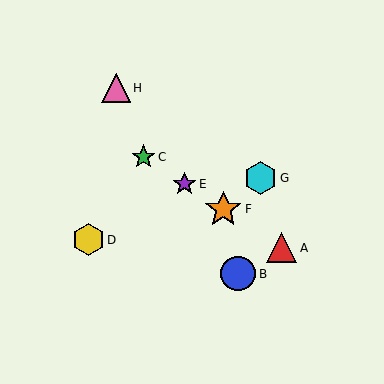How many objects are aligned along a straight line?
4 objects (A, C, E, F) are aligned along a straight line.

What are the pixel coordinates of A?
Object A is at (282, 248).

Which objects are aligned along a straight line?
Objects A, C, E, F are aligned along a straight line.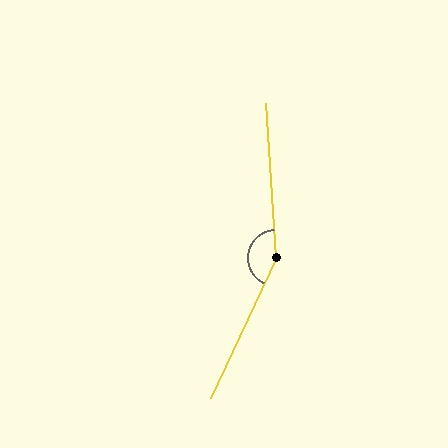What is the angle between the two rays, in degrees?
Approximately 151 degrees.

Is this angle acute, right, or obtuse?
It is obtuse.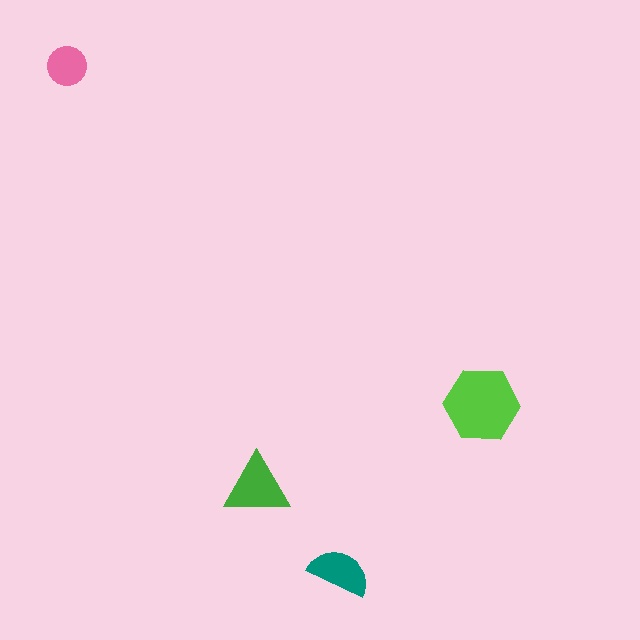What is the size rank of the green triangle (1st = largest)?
2nd.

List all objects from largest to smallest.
The lime hexagon, the green triangle, the teal semicircle, the pink circle.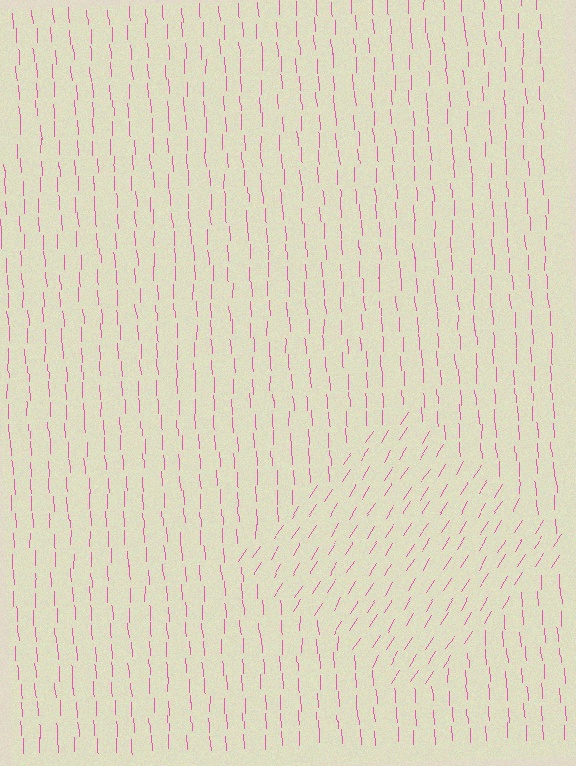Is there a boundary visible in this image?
Yes, there is a texture boundary formed by a change in line orientation.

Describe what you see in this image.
The image is filled with small pink line segments. A diamond region in the image has lines oriented differently from the surrounding lines, creating a visible texture boundary.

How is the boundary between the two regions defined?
The boundary is defined purely by a change in line orientation (approximately 35 degrees difference). All lines are the same color and thickness.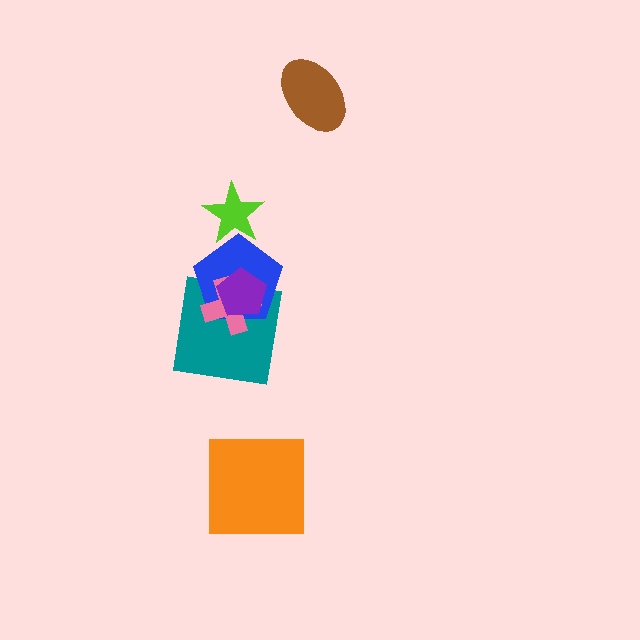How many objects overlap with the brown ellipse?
0 objects overlap with the brown ellipse.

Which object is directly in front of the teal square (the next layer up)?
The blue pentagon is directly in front of the teal square.